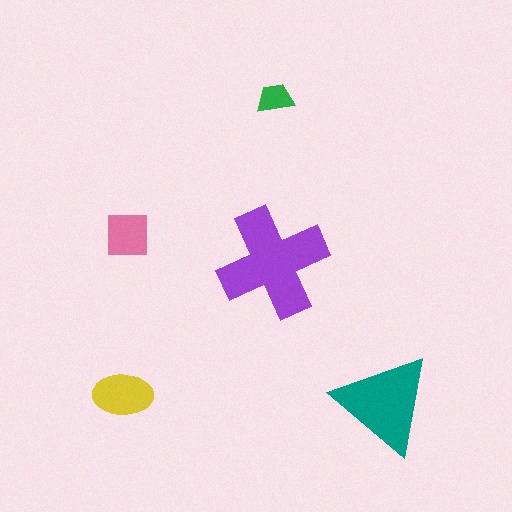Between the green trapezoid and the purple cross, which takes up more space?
The purple cross.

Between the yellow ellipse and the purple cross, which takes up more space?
The purple cross.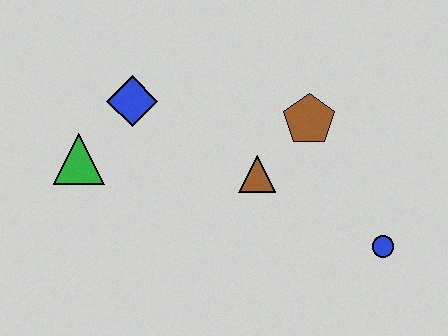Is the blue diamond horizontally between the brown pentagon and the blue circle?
No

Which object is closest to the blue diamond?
The green triangle is closest to the blue diamond.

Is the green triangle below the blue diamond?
Yes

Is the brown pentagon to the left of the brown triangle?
No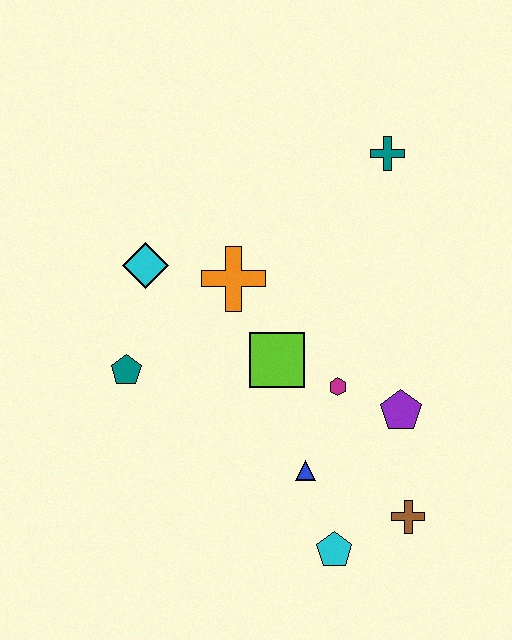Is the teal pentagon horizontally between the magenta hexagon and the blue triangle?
No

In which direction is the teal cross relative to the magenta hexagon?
The teal cross is above the magenta hexagon.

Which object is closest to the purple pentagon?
The magenta hexagon is closest to the purple pentagon.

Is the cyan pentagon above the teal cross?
No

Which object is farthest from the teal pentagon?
The teal cross is farthest from the teal pentagon.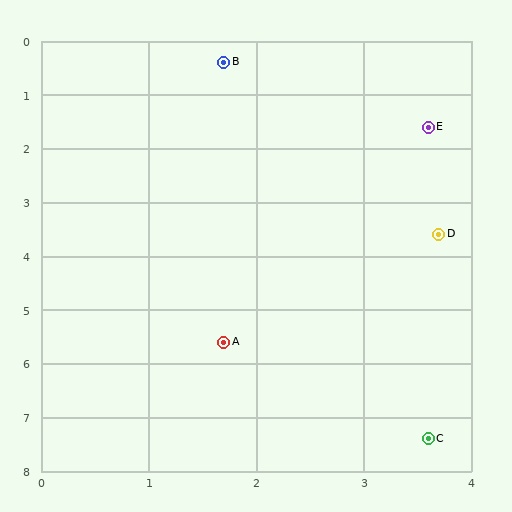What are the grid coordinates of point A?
Point A is at approximately (1.7, 5.6).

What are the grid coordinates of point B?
Point B is at approximately (1.7, 0.4).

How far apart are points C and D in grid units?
Points C and D are about 3.8 grid units apart.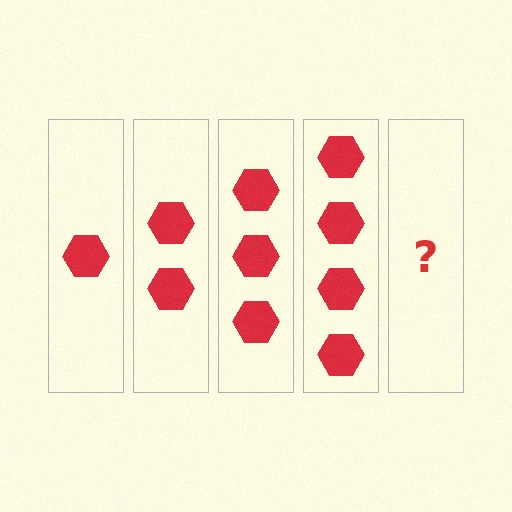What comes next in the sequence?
The next element should be 5 hexagons.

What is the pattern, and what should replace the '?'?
The pattern is that each step adds one more hexagon. The '?' should be 5 hexagons.